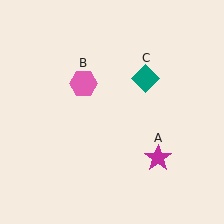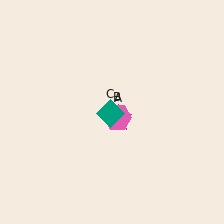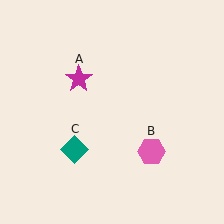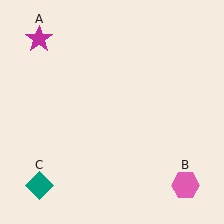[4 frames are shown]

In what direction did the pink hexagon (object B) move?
The pink hexagon (object B) moved down and to the right.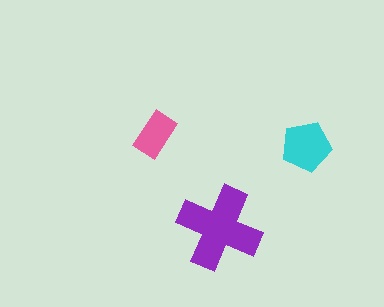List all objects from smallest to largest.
The pink rectangle, the cyan pentagon, the purple cross.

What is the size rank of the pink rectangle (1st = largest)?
3rd.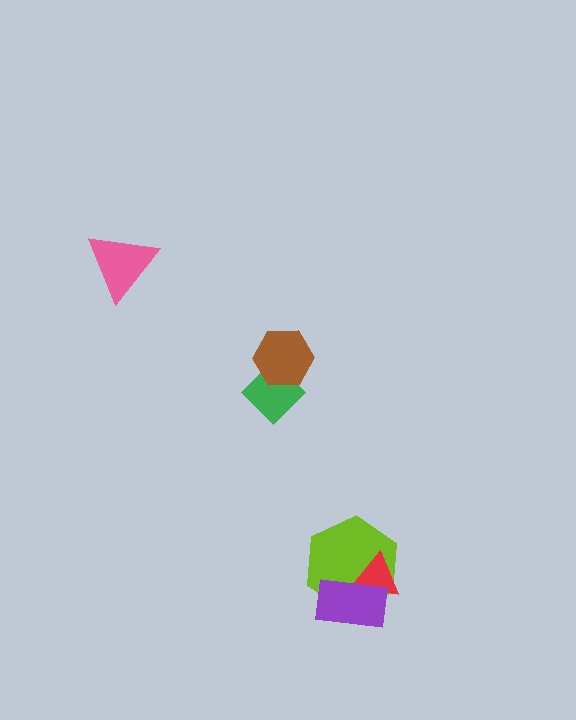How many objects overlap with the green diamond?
1 object overlaps with the green diamond.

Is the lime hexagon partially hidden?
Yes, it is partially covered by another shape.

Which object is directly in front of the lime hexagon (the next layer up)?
The red triangle is directly in front of the lime hexagon.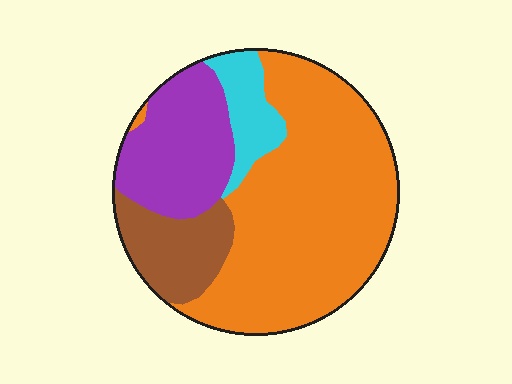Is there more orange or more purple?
Orange.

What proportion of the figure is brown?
Brown takes up about one eighth (1/8) of the figure.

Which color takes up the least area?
Cyan, at roughly 10%.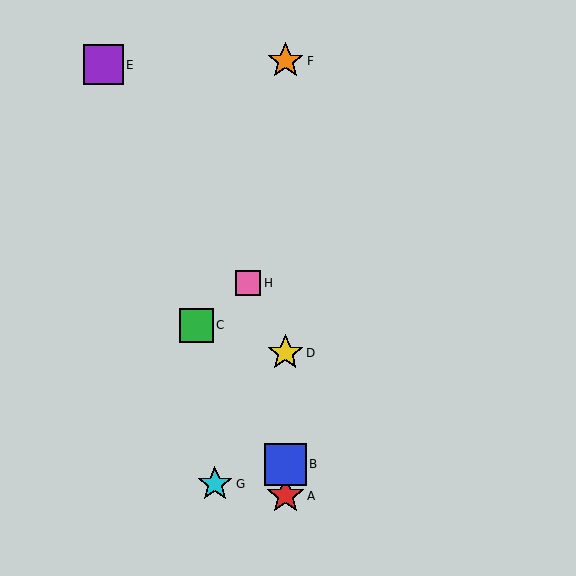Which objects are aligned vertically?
Objects A, B, D, F are aligned vertically.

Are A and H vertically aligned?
No, A is at x≈285 and H is at x≈248.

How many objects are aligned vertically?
4 objects (A, B, D, F) are aligned vertically.